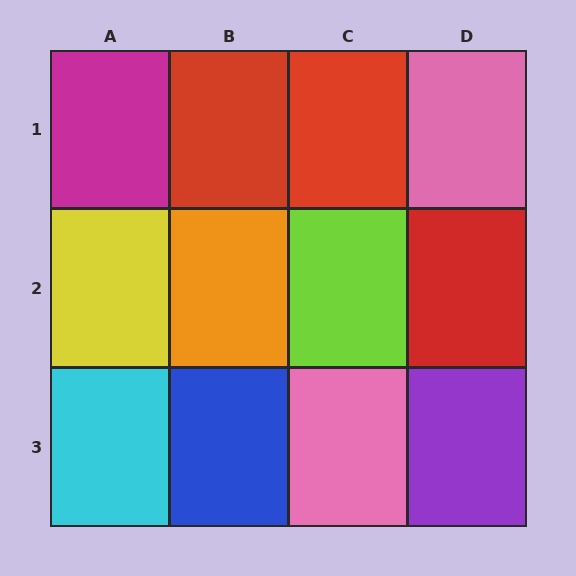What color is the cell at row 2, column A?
Yellow.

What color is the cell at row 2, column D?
Red.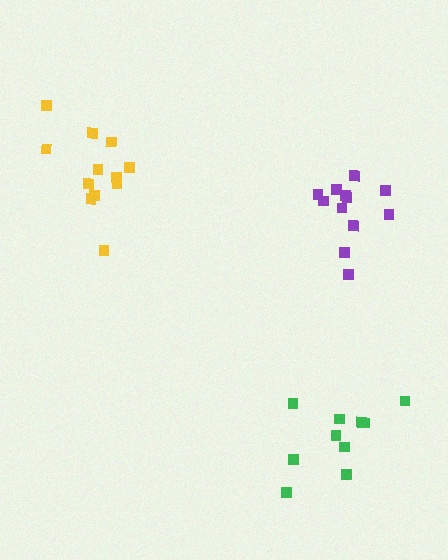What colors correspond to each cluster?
The clusters are colored: purple, yellow, green.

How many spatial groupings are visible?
There are 3 spatial groupings.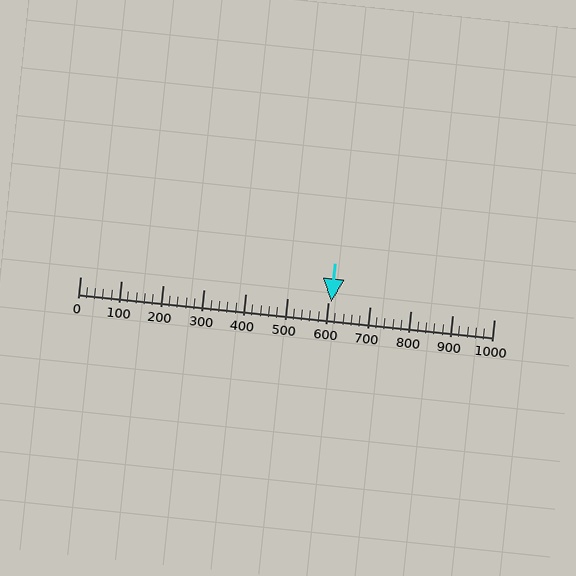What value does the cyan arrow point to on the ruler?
The cyan arrow points to approximately 607.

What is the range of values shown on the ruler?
The ruler shows values from 0 to 1000.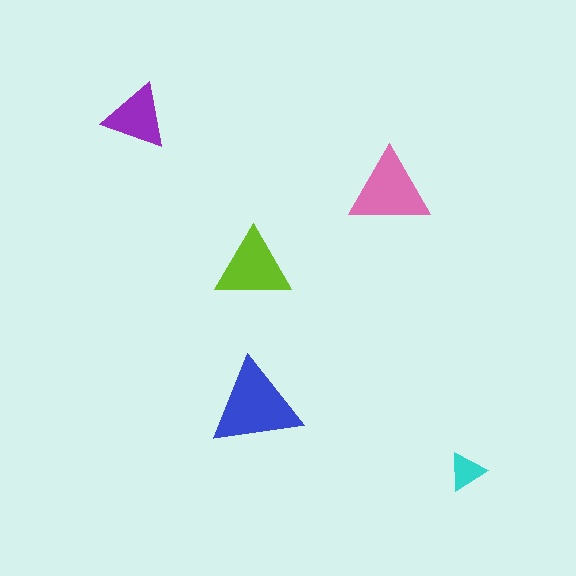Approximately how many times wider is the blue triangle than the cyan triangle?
About 2.5 times wider.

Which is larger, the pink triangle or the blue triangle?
The blue one.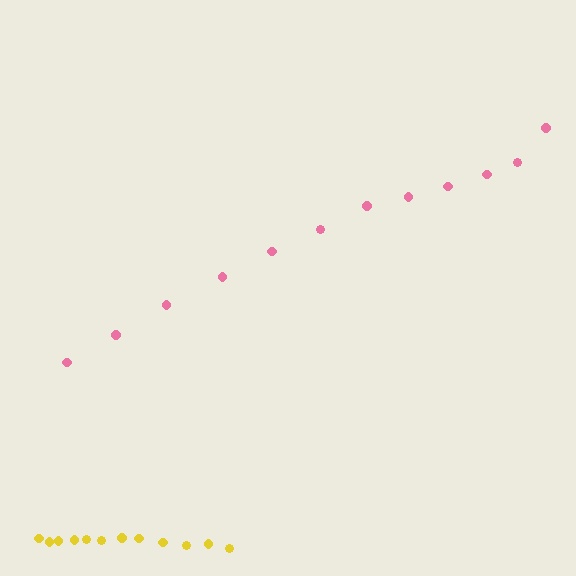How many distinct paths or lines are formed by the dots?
There are 2 distinct paths.